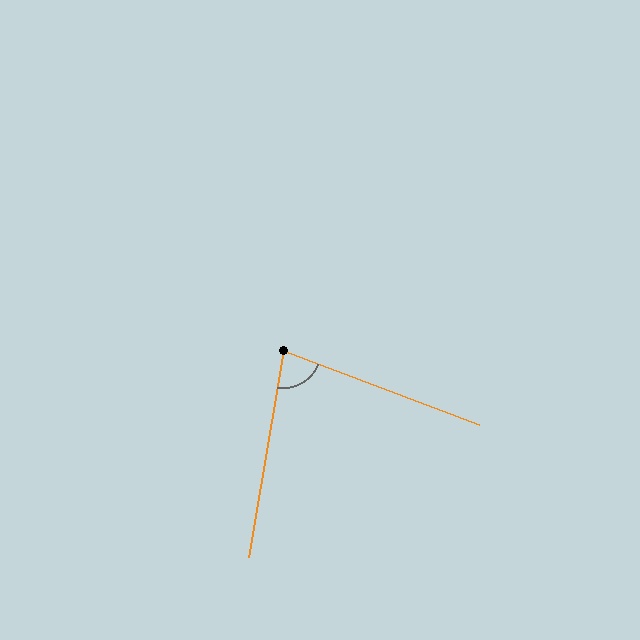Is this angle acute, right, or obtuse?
It is acute.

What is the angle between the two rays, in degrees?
Approximately 79 degrees.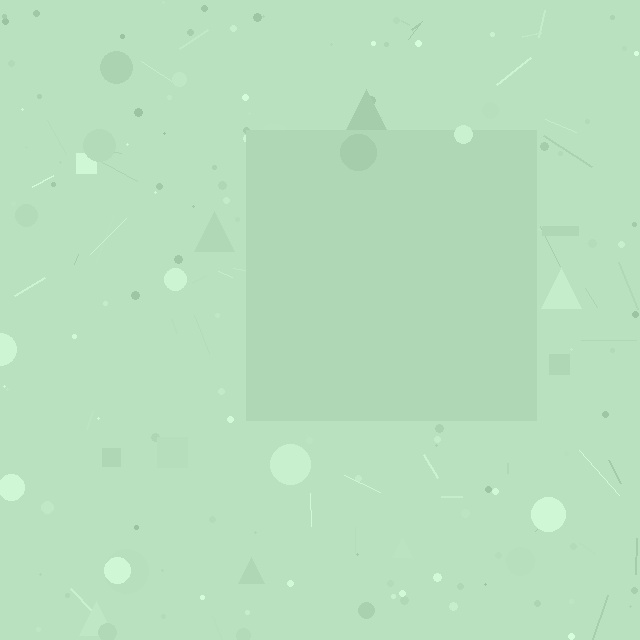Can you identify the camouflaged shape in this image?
The camouflaged shape is a square.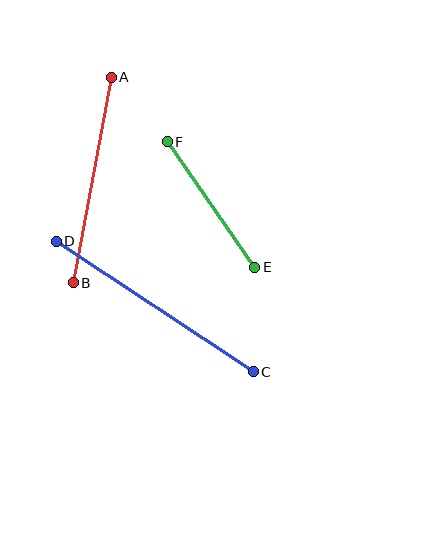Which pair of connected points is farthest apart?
Points C and D are farthest apart.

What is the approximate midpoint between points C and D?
The midpoint is at approximately (155, 307) pixels.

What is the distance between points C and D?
The distance is approximately 236 pixels.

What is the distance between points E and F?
The distance is approximately 153 pixels.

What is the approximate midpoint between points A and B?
The midpoint is at approximately (92, 180) pixels.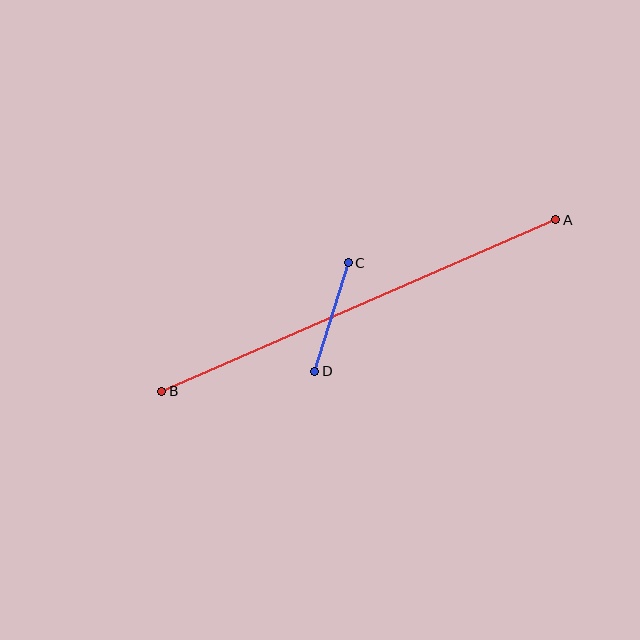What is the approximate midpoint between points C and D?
The midpoint is at approximately (332, 317) pixels.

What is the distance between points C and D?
The distance is approximately 114 pixels.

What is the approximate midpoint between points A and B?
The midpoint is at approximately (359, 305) pixels.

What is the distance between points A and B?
The distance is approximately 430 pixels.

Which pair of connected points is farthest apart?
Points A and B are farthest apart.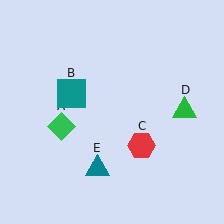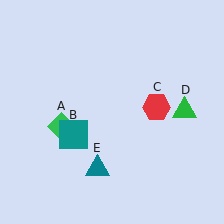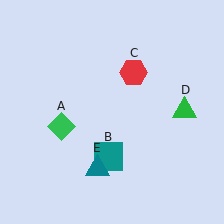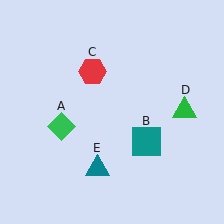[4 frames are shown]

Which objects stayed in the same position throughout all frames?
Green diamond (object A) and green triangle (object D) and teal triangle (object E) remained stationary.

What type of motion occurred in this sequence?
The teal square (object B), red hexagon (object C) rotated counterclockwise around the center of the scene.